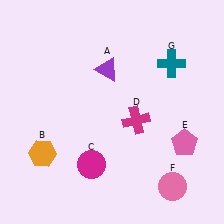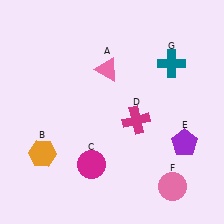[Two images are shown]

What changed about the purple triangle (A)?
In Image 1, A is purple. In Image 2, it changed to pink.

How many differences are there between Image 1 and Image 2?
There are 2 differences between the two images.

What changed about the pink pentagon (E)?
In Image 1, E is pink. In Image 2, it changed to purple.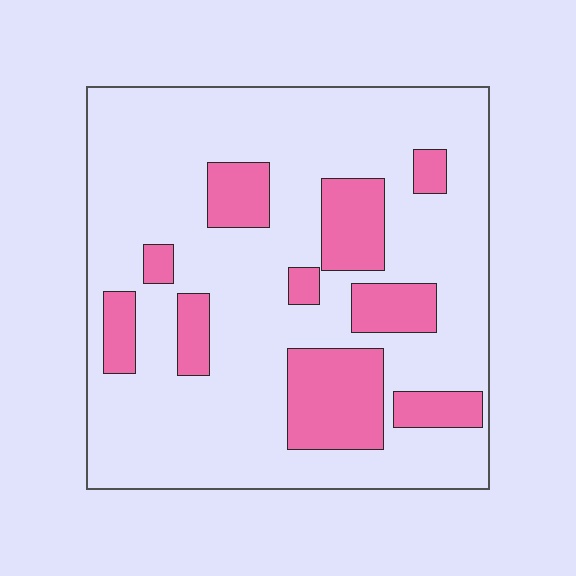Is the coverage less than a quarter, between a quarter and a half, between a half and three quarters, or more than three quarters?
Less than a quarter.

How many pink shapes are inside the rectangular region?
10.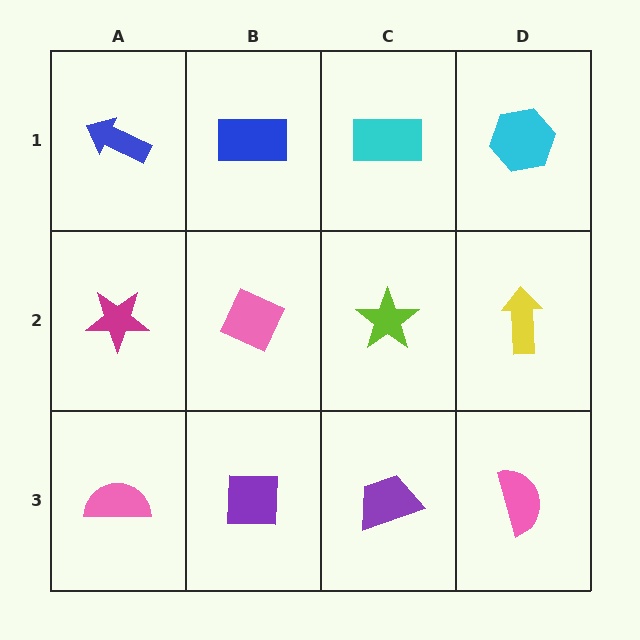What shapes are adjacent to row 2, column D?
A cyan hexagon (row 1, column D), a pink semicircle (row 3, column D), a lime star (row 2, column C).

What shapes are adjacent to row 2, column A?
A blue arrow (row 1, column A), a pink semicircle (row 3, column A), a pink diamond (row 2, column B).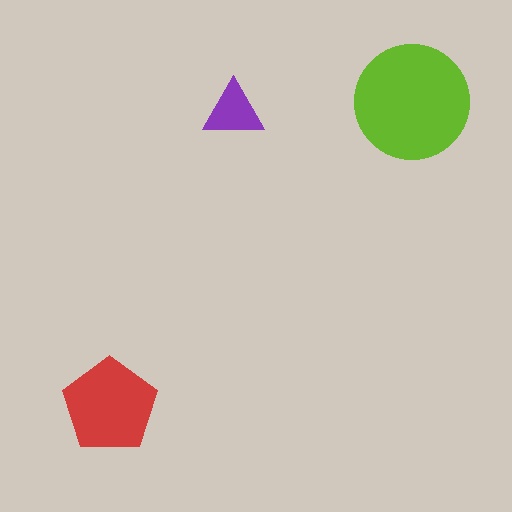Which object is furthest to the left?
The red pentagon is leftmost.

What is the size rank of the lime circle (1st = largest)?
1st.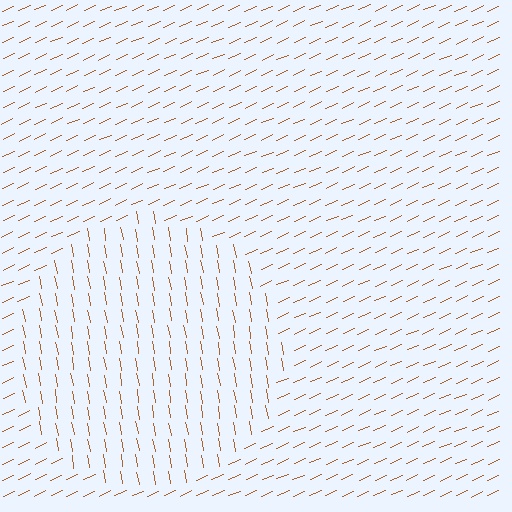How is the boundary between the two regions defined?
The boundary is defined purely by a change in line orientation (approximately 76 degrees difference). All lines are the same color and thickness.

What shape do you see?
I see a circle.